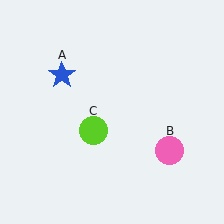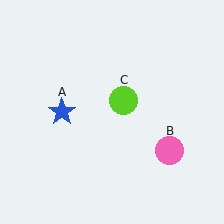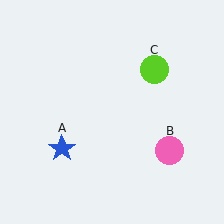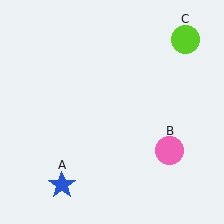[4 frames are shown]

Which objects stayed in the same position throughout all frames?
Pink circle (object B) remained stationary.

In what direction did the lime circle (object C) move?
The lime circle (object C) moved up and to the right.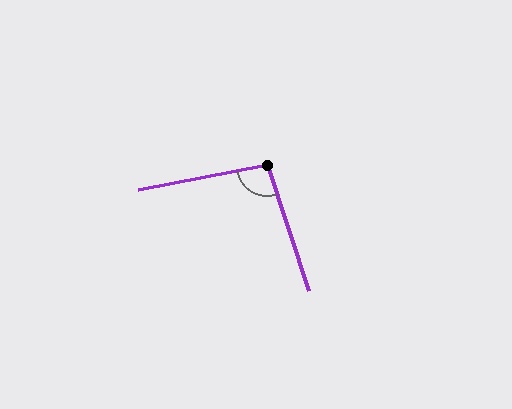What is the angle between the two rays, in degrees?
Approximately 97 degrees.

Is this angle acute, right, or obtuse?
It is obtuse.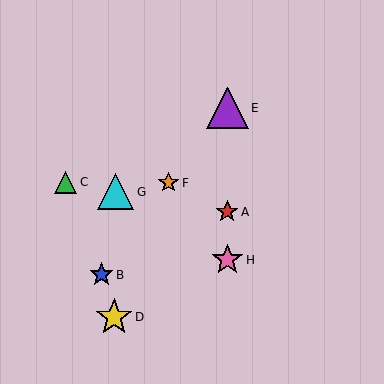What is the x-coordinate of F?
Object F is at x≈168.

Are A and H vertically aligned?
Yes, both are at x≈227.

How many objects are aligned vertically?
3 objects (A, E, H) are aligned vertically.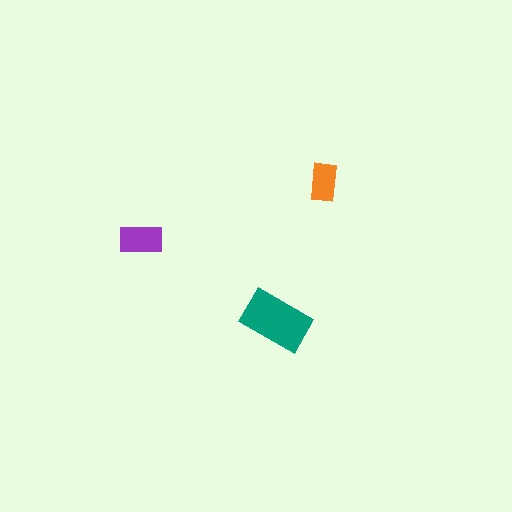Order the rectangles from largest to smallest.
the teal one, the purple one, the orange one.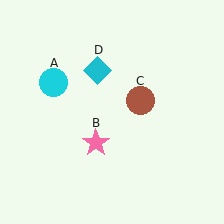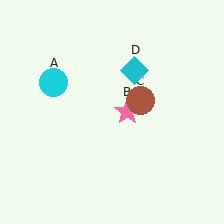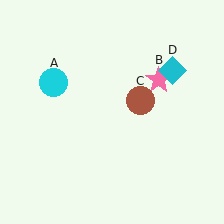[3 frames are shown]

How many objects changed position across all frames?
2 objects changed position: pink star (object B), cyan diamond (object D).